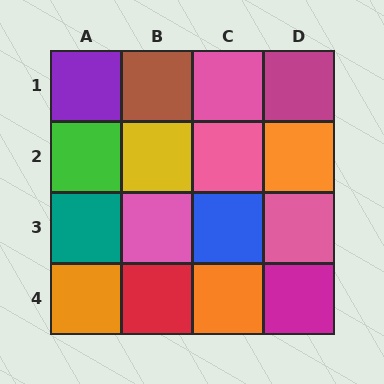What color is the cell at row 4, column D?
Magenta.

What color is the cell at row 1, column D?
Magenta.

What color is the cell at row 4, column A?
Orange.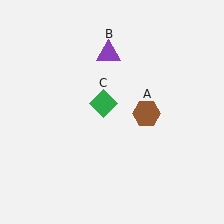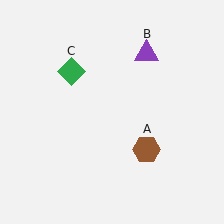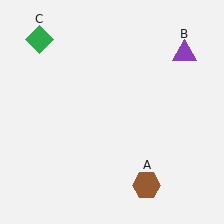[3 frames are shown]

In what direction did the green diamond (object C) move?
The green diamond (object C) moved up and to the left.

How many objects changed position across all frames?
3 objects changed position: brown hexagon (object A), purple triangle (object B), green diamond (object C).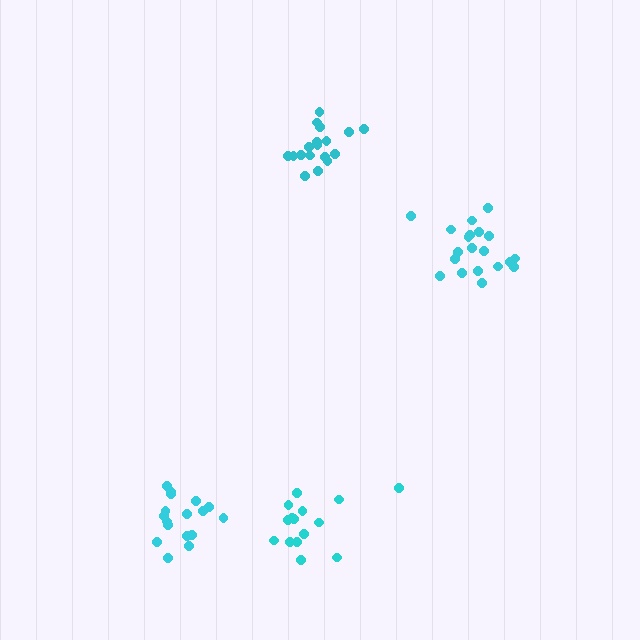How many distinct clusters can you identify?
There are 4 distinct clusters.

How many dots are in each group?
Group 1: 18 dots, Group 2: 17 dots, Group 3: 20 dots, Group 4: 15 dots (70 total).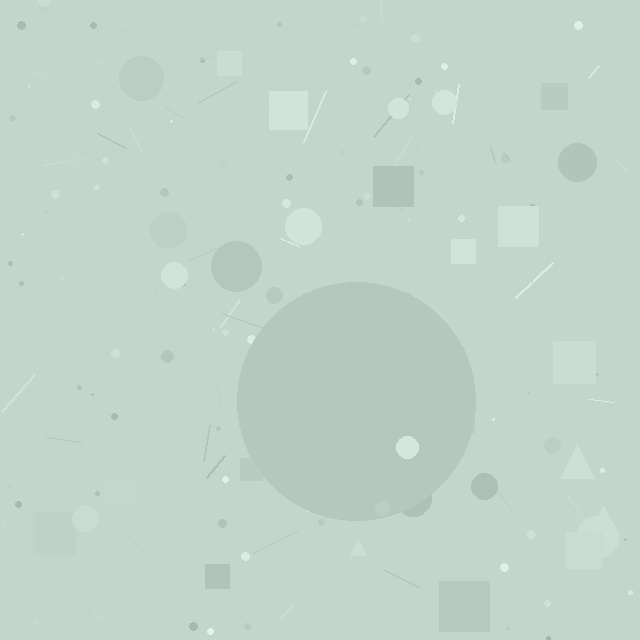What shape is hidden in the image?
A circle is hidden in the image.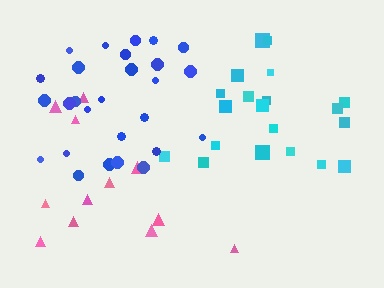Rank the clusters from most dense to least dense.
blue, cyan, pink.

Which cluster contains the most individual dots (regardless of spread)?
Blue (27).